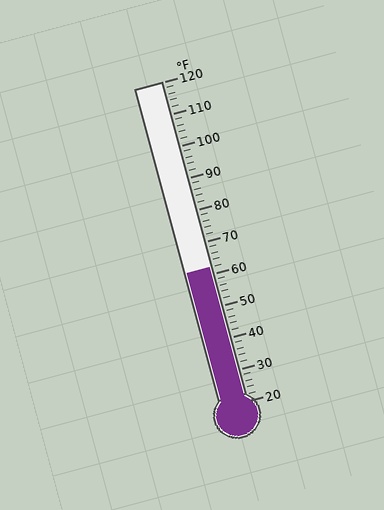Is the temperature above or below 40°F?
The temperature is above 40°F.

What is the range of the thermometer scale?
The thermometer scale ranges from 20°F to 120°F.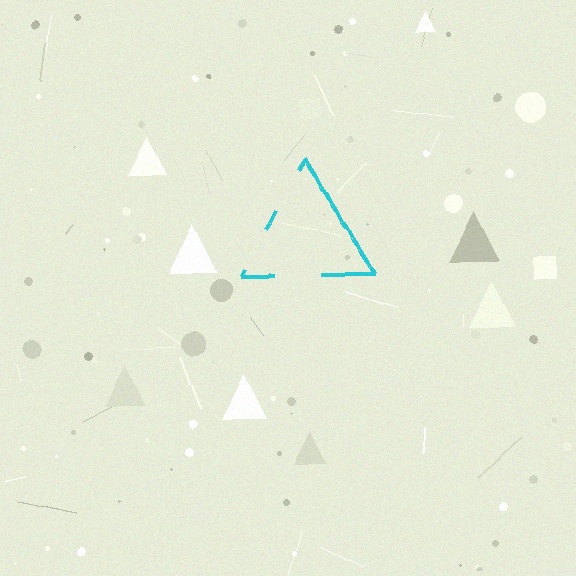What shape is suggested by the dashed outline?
The dashed outline suggests a triangle.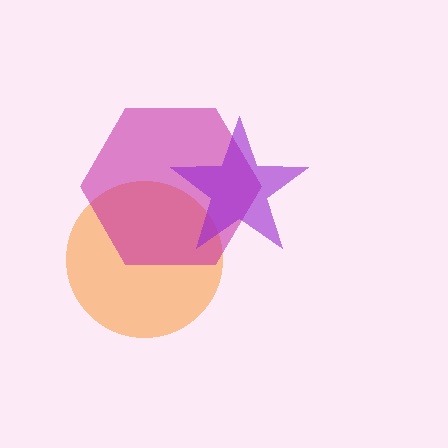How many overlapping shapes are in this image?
There are 3 overlapping shapes in the image.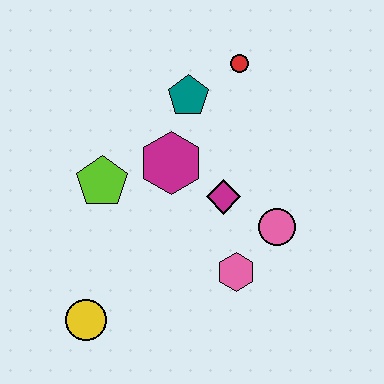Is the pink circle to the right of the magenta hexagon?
Yes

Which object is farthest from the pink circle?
The yellow circle is farthest from the pink circle.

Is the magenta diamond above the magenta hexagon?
No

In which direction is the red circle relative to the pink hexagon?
The red circle is above the pink hexagon.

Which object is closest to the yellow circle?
The lime pentagon is closest to the yellow circle.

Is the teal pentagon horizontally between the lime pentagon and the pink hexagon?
Yes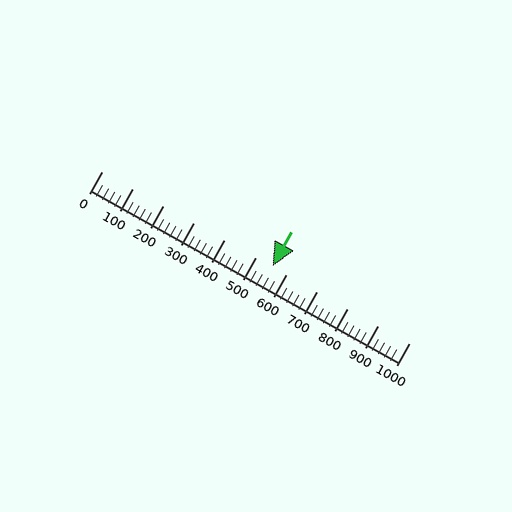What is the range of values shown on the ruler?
The ruler shows values from 0 to 1000.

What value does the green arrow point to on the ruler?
The green arrow points to approximately 555.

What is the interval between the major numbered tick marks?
The major tick marks are spaced 100 units apart.